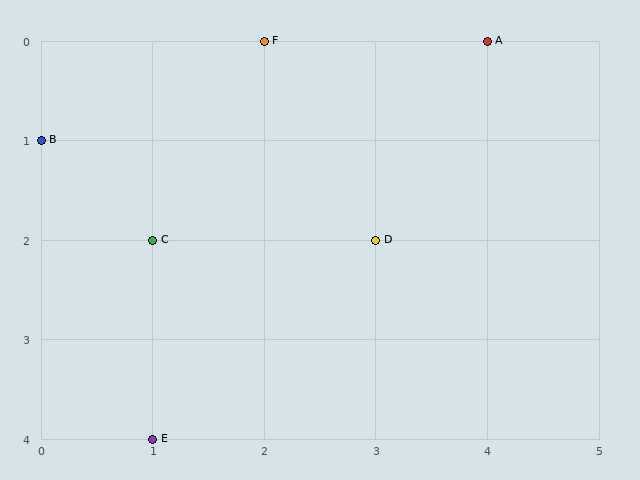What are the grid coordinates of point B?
Point B is at grid coordinates (0, 1).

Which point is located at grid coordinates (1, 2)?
Point C is at (1, 2).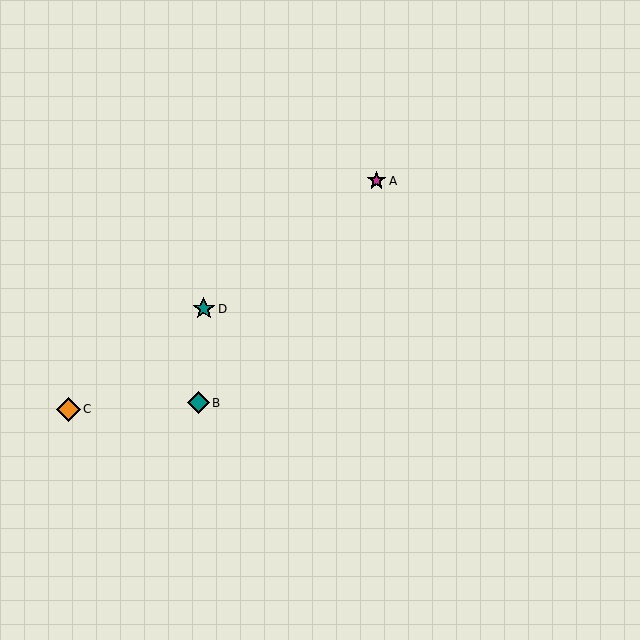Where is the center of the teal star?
The center of the teal star is at (204, 309).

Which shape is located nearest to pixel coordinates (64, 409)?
The orange diamond (labeled C) at (69, 409) is nearest to that location.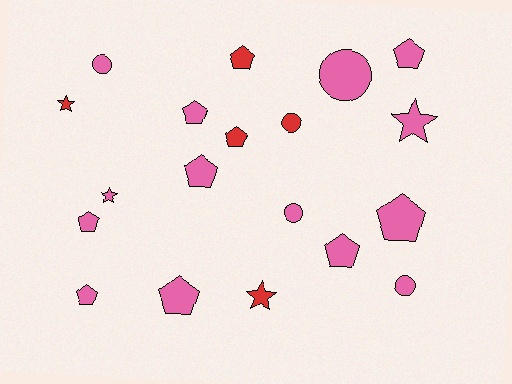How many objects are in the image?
There are 19 objects.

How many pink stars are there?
There are 2 pink stars.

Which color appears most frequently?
Pink, with 14 objects.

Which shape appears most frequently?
Pentagon, with 10 objects.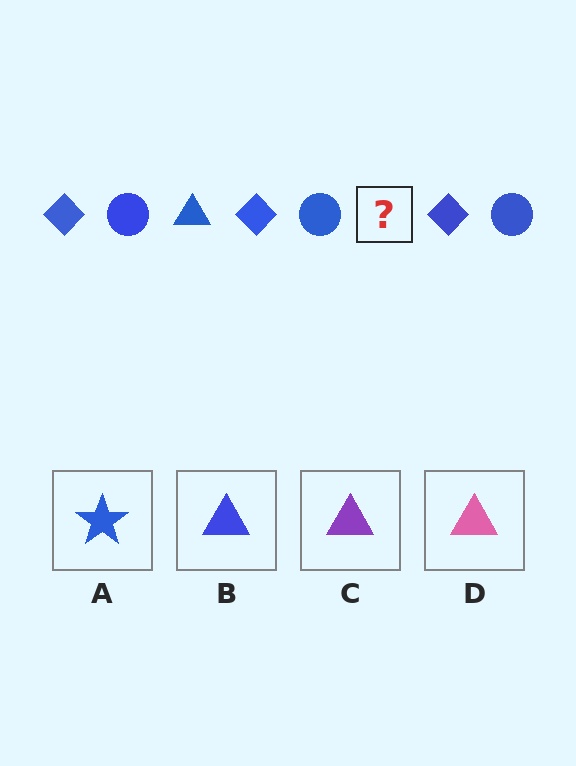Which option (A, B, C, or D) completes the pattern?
B.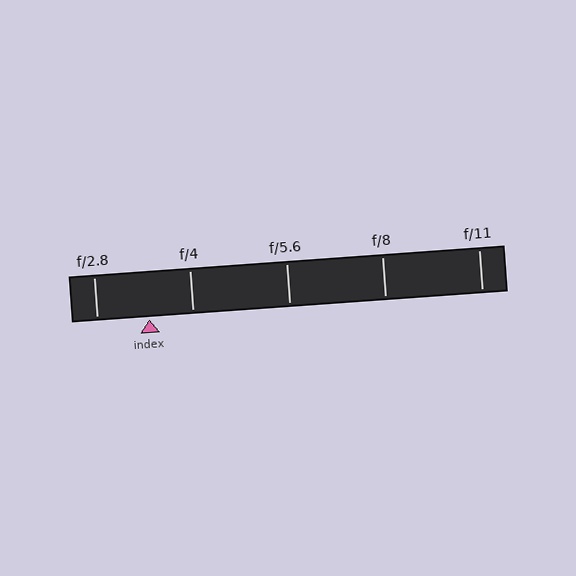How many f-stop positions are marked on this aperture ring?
There are 5 f-stop positions marked.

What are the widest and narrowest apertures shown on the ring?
The widest aperture shown is f/2.8 and the narrowest is f/11.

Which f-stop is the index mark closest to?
The index mark is closest to f/4.